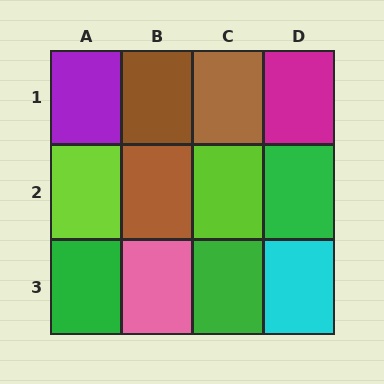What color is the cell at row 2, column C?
Lime.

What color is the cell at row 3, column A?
Green.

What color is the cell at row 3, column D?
Cyan.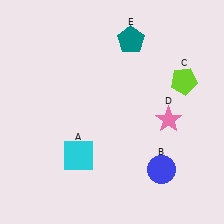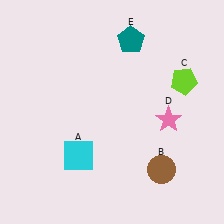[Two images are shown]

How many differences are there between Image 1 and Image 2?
There is 1 difference between the two images.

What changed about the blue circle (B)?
In Image 1, B is blue. In Image 2, it changed to brown.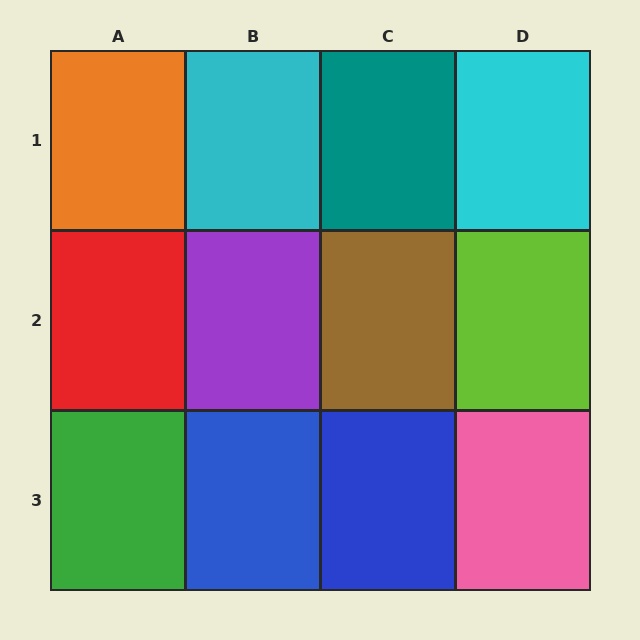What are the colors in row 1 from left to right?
Orange, cyan, teal, cyan.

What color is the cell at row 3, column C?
Blue.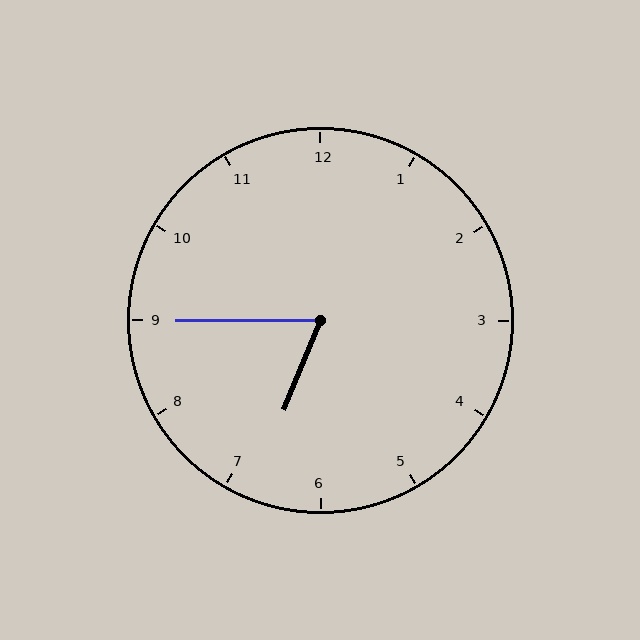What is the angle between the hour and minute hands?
Approximately 68 degrees.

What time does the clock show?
6:45.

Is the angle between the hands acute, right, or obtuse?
It is acute.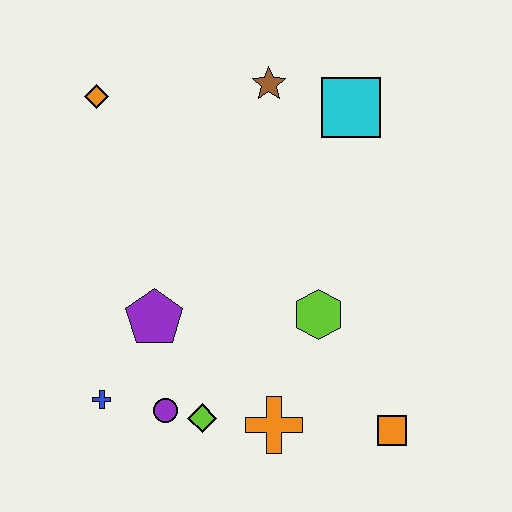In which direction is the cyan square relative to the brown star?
The cyan square is to the right of the brown star.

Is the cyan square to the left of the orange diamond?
No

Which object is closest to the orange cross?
The lime diamond is closest to the orange cross.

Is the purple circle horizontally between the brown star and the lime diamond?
No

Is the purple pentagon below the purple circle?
No